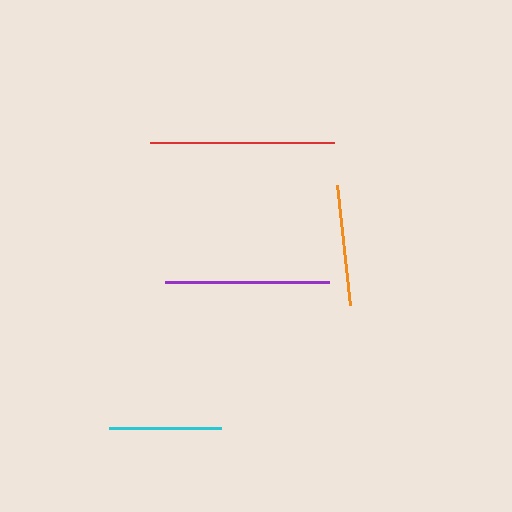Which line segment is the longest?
The red line is the longest at approximately 184 pixels.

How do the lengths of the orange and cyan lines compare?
The orange and cyan lines are approximately the same length.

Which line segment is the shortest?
The cyan line is the shortest at approximately 113 pixels.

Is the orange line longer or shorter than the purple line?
The purple line is longer than the orange line.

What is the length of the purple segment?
The purple segment is approximately 163 pixels long.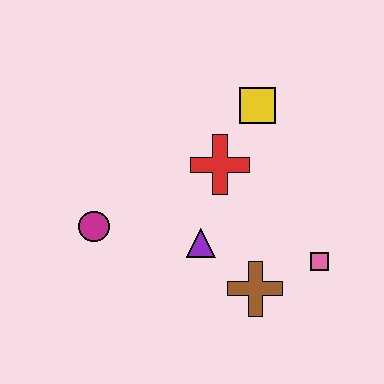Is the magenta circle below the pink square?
No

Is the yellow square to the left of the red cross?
No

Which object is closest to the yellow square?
The red cross is closest to the yellow square.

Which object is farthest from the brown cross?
The yellow square is farthest from the brown cross.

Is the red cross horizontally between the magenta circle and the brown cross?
Yes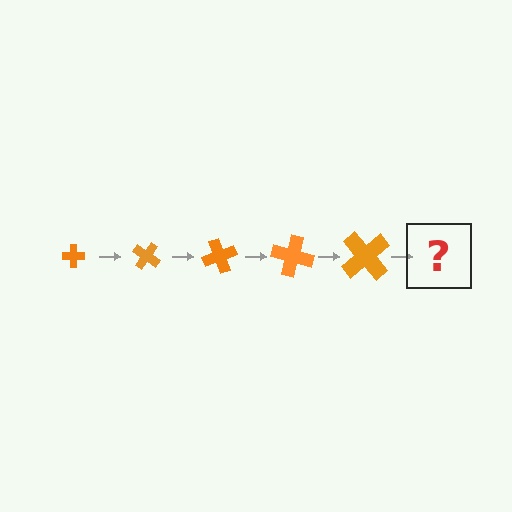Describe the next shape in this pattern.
It should be a cross, larger than the previous one and rotated 175 degrees from the start.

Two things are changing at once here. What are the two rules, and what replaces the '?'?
The two rules are that the cross grows larger each step and it rotates 35 degrees each step. The '?' should be a cross, larger than the previous one and rotated 175 degrees from the start.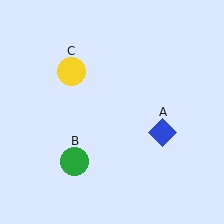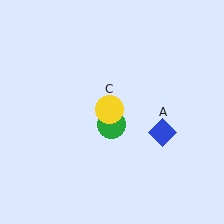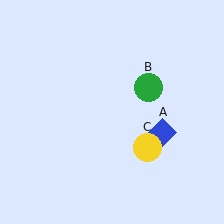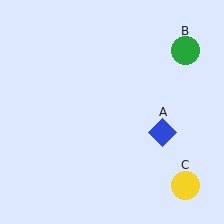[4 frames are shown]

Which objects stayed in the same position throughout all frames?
Blue diamond (object A) remained stationary.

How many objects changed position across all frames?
2 objects changed position: green circle (object B), yellow circle (object C).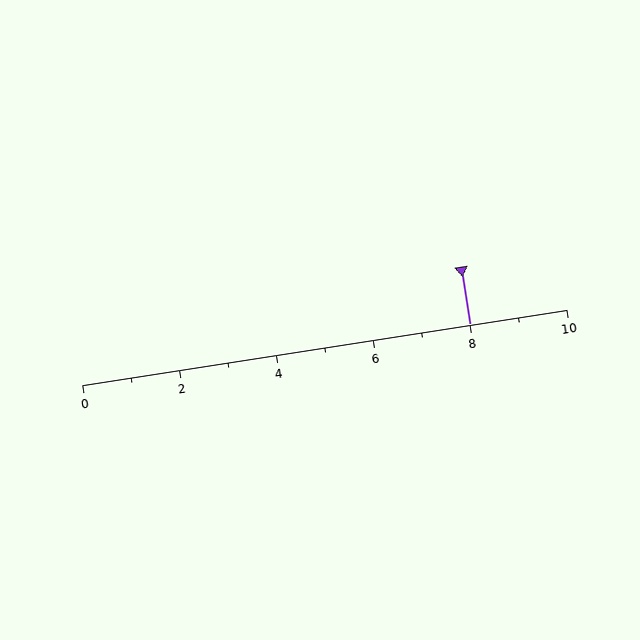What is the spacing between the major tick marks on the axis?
The major ticks are spaced 2 apart.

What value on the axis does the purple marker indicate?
The marker indicates approximately 8.